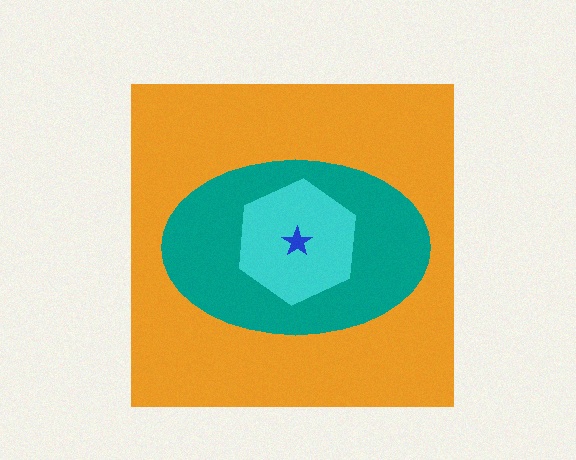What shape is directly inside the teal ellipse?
The cyan hexagon.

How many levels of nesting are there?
4.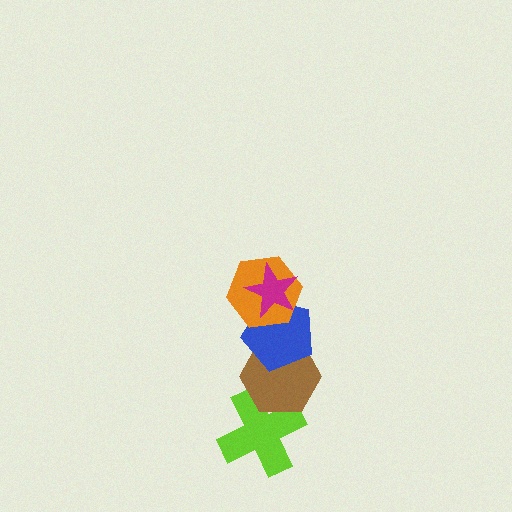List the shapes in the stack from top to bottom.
From top to bottom: the magenta star, the orange hexagon, the blue pentagon, the brown hexagon, the lime cross.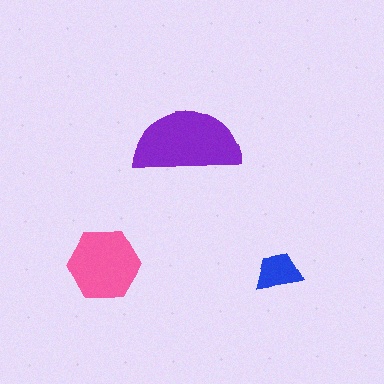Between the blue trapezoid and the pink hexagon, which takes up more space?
The pink hexagon.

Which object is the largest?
The purple semicircle.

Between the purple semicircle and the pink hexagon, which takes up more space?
The purple semicircle.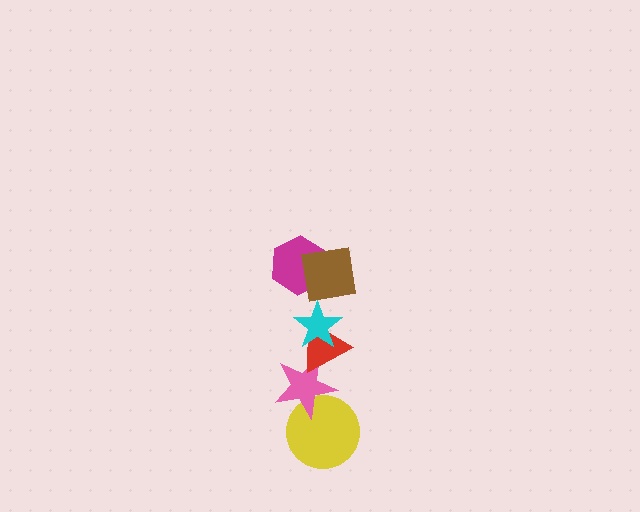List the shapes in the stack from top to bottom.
From top to bottom: the brown square, the magenta hexagon, the cyan star, the red triangle, the pink star, the yellow circle.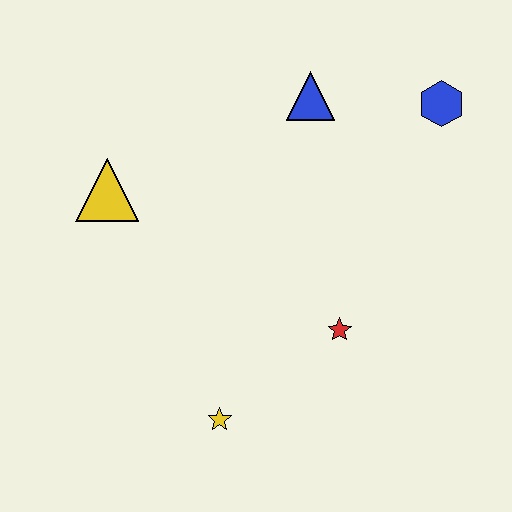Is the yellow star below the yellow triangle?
Yes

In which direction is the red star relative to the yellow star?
The red star is to the right of the yellow star.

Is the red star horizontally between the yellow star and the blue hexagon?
Yes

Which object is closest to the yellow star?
The red star is closest to the yellow star.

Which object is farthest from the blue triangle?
The yellow star is farthest from the blue triangle.